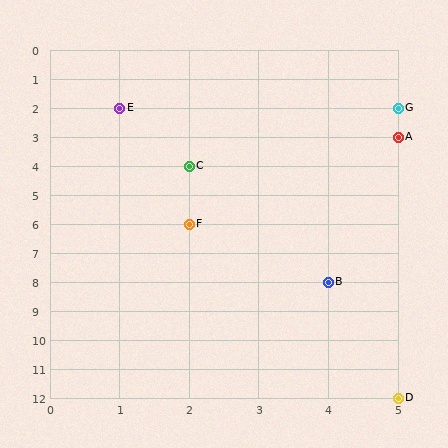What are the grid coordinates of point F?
Point F is at grid coordinates (2, 6).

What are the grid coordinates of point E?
Point E is at grid coordinates (1, 2).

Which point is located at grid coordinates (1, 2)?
Point E is at (1, 2).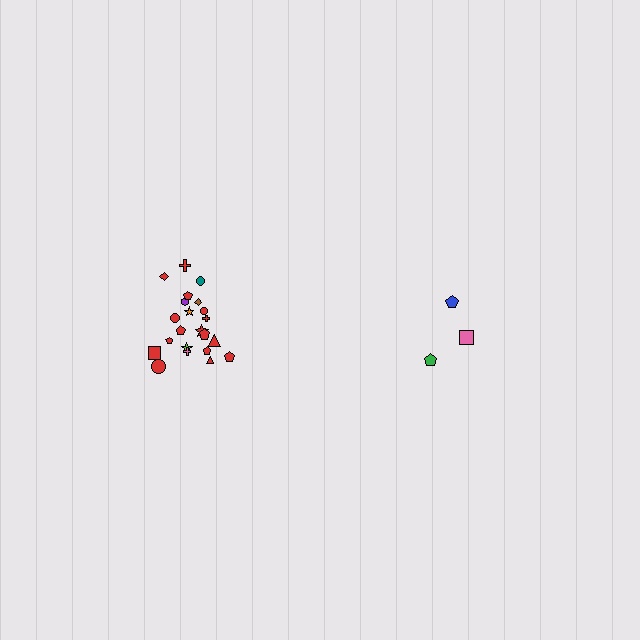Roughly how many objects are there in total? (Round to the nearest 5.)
Roughly 25 objects in total.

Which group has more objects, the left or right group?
The left group.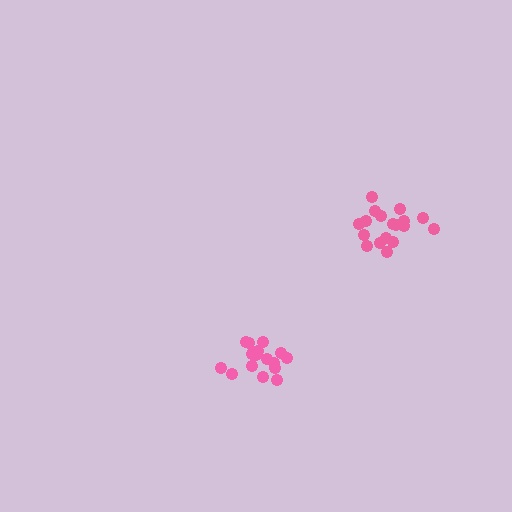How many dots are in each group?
Group 1: 16 dots, Group 2: 18 dots (34 total).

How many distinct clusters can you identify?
There are 2 distinct clusters.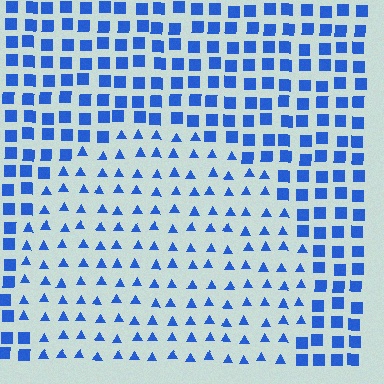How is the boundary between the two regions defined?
The boundary is defined by a change in element shape: triangles inside vs. squares outside. All elements share the same color and spacing.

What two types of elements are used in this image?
The image uses triangles inside the circle region and squares outside it.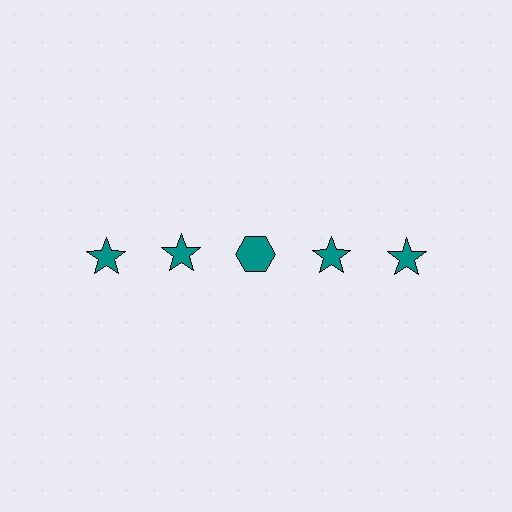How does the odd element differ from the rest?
It has a different shape: hexagon instead of star.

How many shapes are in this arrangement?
There are 5 shapes arranged in a grid pattern.